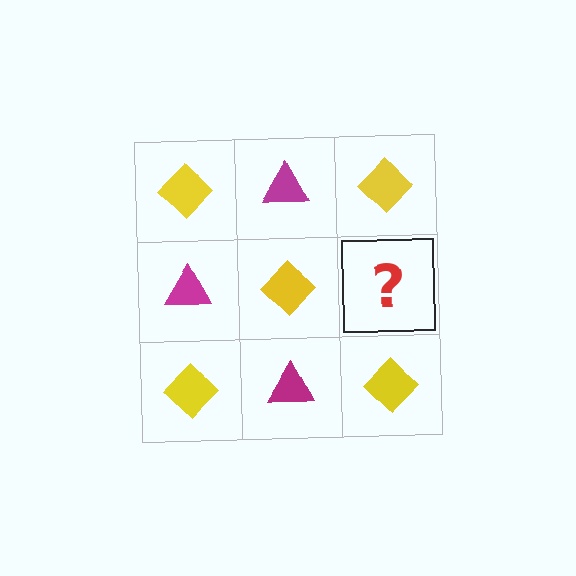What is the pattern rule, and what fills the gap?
The rule is that it alternates yellow diamond and magenta triangle in a checkerboard pattern. The gap should be filled with a magenta triangle.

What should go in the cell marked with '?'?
The missing cell should contain a magenta triangle.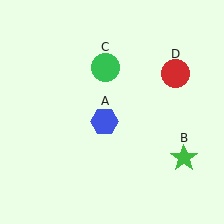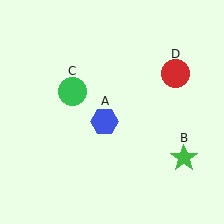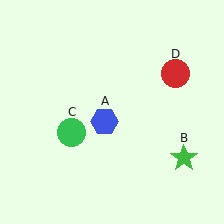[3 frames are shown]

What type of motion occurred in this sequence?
The green circle (object C) rotated counterclockwise around the center of the scene.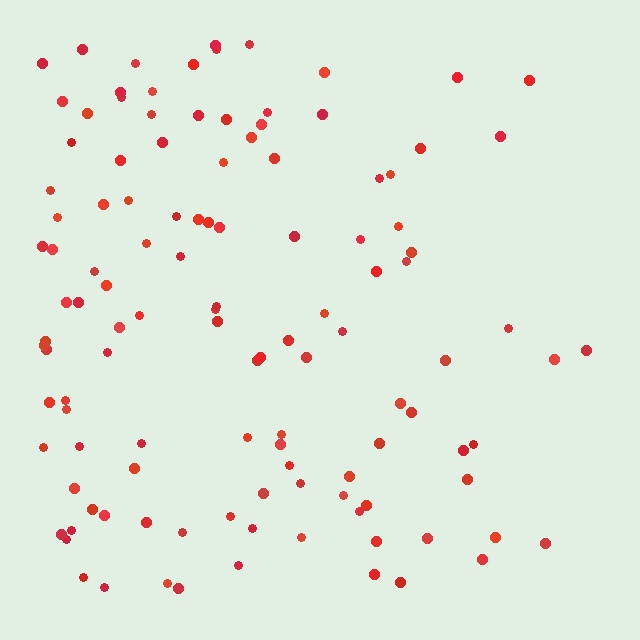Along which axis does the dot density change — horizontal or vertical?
Horizontal.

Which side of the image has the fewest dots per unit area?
The right.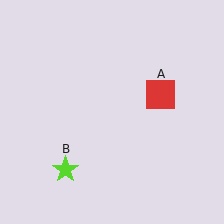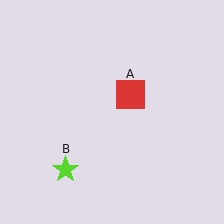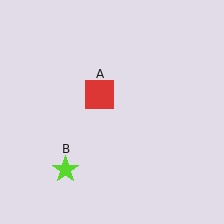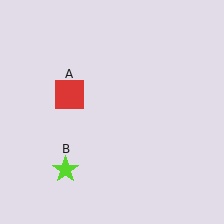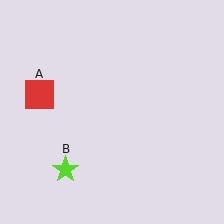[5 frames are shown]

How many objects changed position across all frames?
1 object changed position: red square (object A).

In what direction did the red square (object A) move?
The red square (object A) moved left.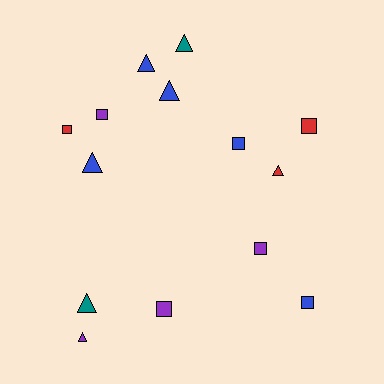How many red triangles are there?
There is 1 red triangle.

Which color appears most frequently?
Blue, with 5 objects.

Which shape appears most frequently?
Square, with 7 objects.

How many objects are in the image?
There are 14 objects.